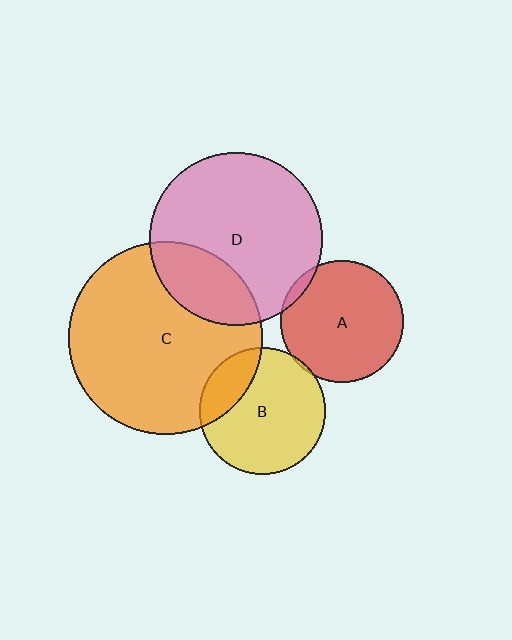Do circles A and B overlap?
Yes.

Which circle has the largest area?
Circle C (orange).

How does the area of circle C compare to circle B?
Approximately 2.3 times.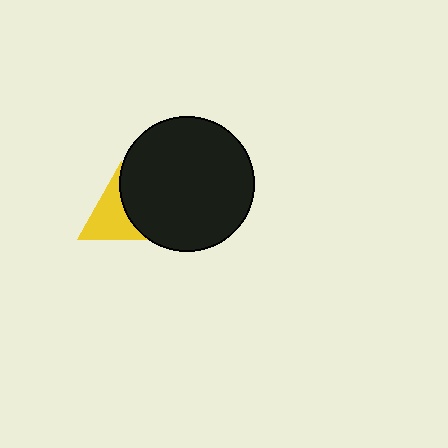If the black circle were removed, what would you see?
You would see the complete yellow triangle.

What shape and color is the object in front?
The object in front is a black circle.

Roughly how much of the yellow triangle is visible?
About half of it is visible (roughly 58%).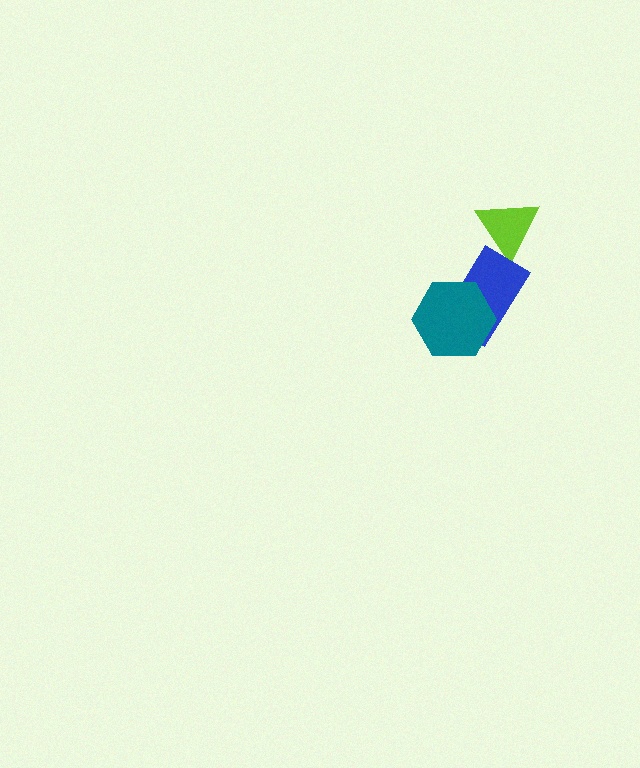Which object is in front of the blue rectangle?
The teal hexagon is in front of the blue rectangle.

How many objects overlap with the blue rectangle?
2 objects overlap with the blue rectangle.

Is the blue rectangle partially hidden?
Yes, it is partially covered by another shape.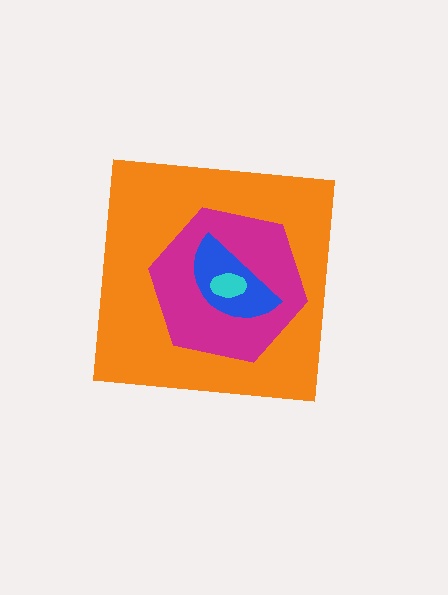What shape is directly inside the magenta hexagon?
The blue semicircle.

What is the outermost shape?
The orange square.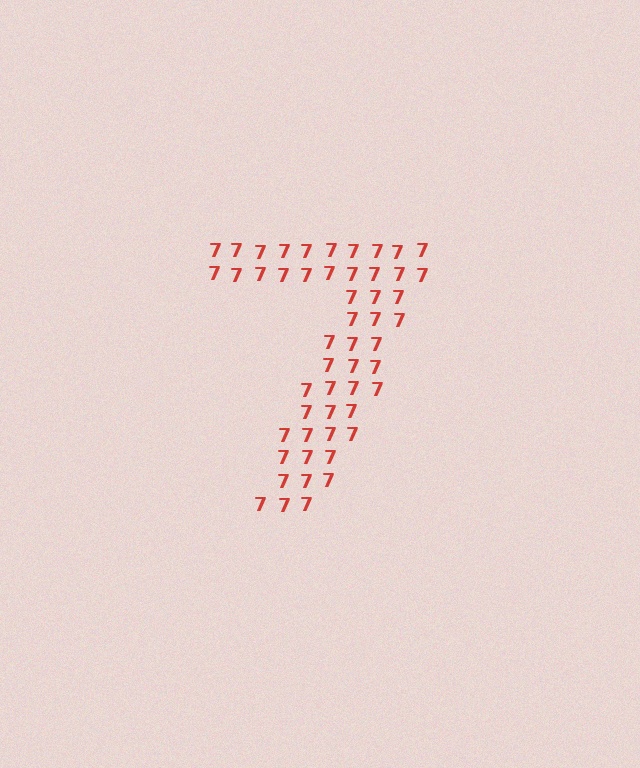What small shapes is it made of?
It is made of small digit 7's.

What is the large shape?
The large shape is the digit 7.